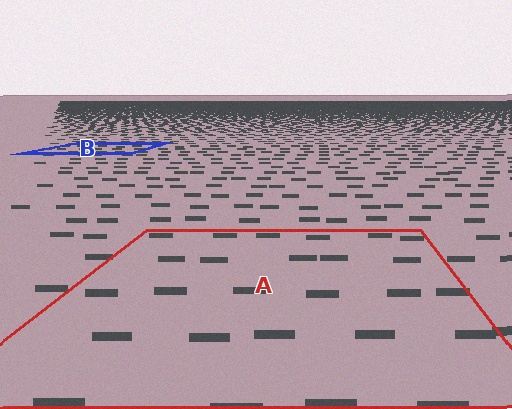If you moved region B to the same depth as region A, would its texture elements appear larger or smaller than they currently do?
They would appear larger. At a closer depth, the same texture elements are projected at a bigger on-screen size.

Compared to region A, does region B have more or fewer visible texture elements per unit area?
Region B has more texture elements per unit area — they are packed more densely because it is farther away.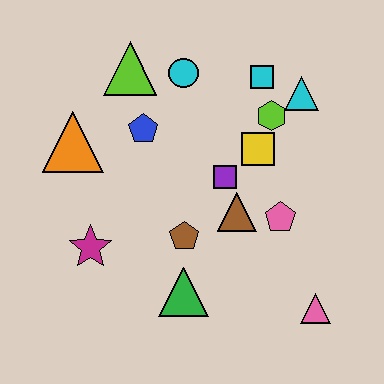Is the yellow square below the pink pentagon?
No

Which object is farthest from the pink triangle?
The lime triangle is farthest from the pink triangle.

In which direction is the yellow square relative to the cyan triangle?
The yellow square is below the cyan triangle.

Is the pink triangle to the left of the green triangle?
No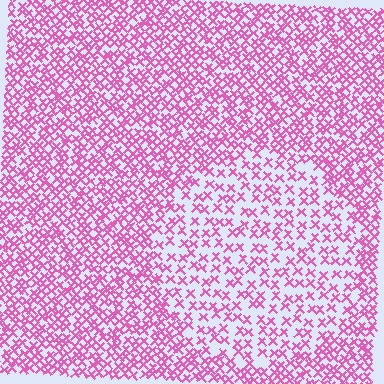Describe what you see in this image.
The image contains small pink elements arranged at two different densities. A circle-shaped region is visible where the elements are less densely packed than the surrounding area.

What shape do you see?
I see a circle.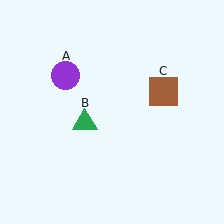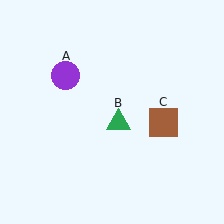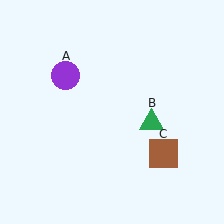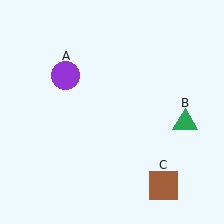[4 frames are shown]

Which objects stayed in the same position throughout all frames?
Purple circle (object A) remained stationary.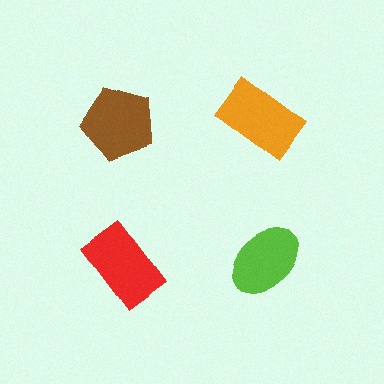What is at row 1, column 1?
A brown pentagon.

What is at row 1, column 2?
An orange rectangle.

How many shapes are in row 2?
2 shapes.